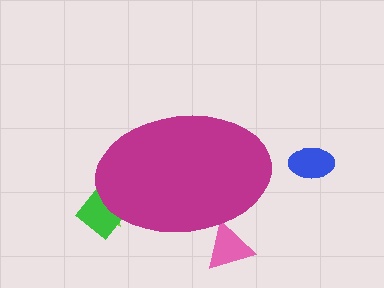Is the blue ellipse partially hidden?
No, the blue ellipse is fully visible.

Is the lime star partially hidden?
Yes, the lime star is partially hidden behind the magenta ellipse.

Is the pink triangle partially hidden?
Yes, the pink triangle is partially hidden behind the magenta ellipse.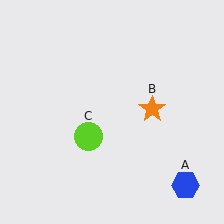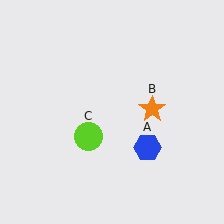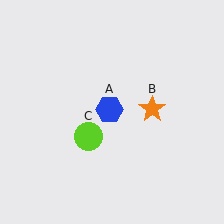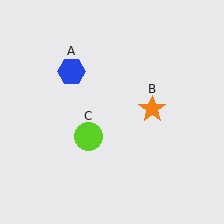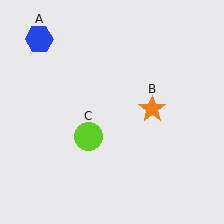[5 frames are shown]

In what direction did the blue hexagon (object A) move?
The blue hexagon (object A) moved up and to the left.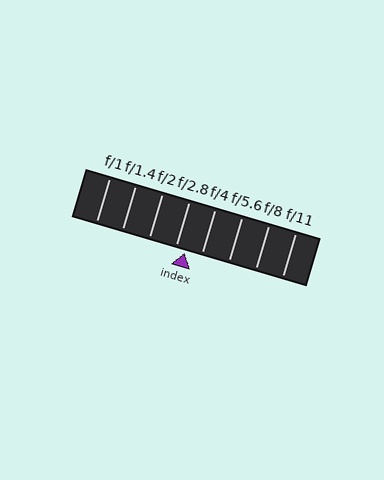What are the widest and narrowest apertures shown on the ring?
The widest aperture shown is f/1 and the narrowest is f/11.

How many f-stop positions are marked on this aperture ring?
There are 8 f-stop positions marked.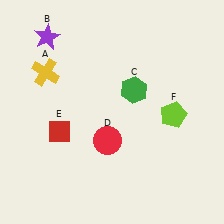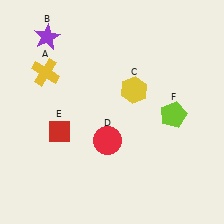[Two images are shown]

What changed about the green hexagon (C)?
In Image 1, C is green. In Image 2, it changed to yellow.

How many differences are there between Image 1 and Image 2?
There is 1 difference between the two images.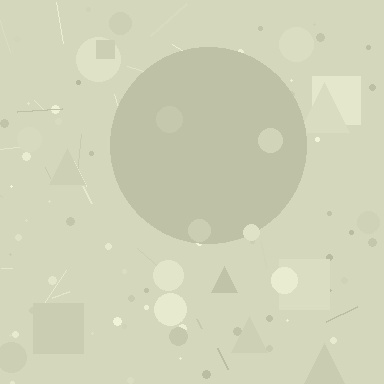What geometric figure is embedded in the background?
A circle is embedded in the background.